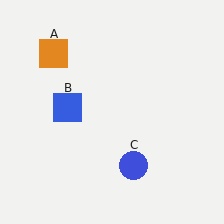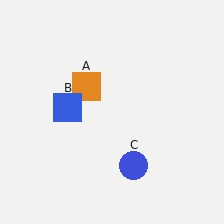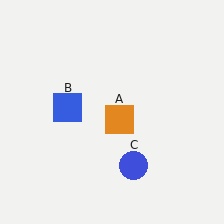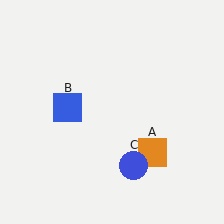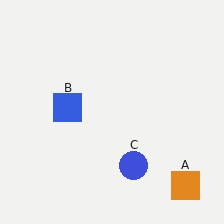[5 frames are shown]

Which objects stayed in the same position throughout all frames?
Blue square (object B) and blue circle (object C) remained stationary.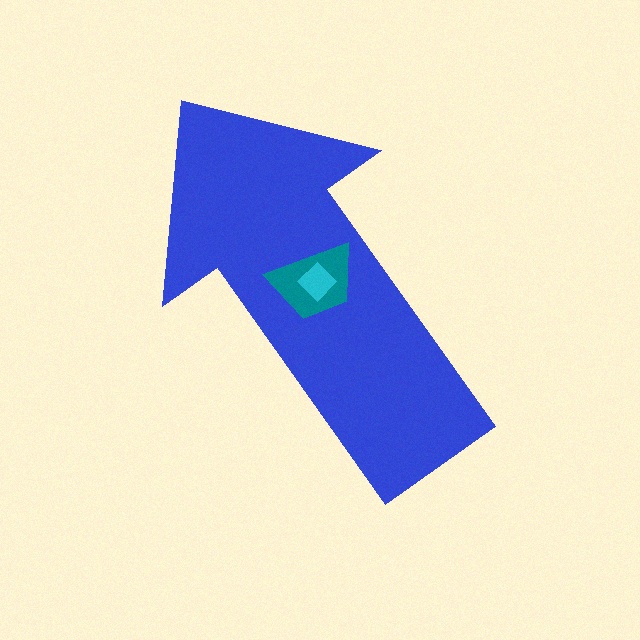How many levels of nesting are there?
3.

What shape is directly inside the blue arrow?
The teal trapezoid.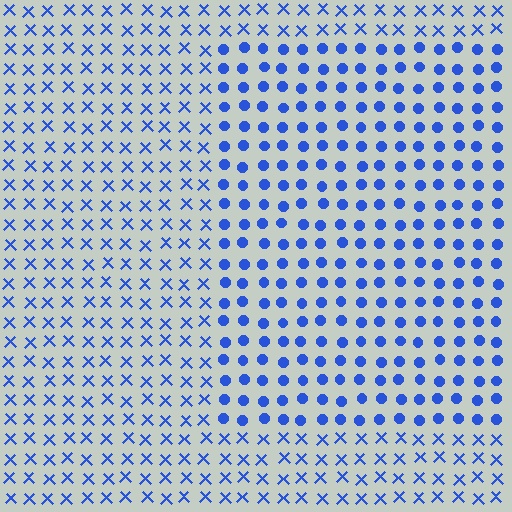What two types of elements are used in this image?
The image uses circles inside the rectangle region and X marks outside it.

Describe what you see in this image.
The image is filled with small blue elements arranged in a uniform grid. A rectangle-shaped region contains circles, while the surrounding area contains X marks. The boundary is defined purely by the change in element shape.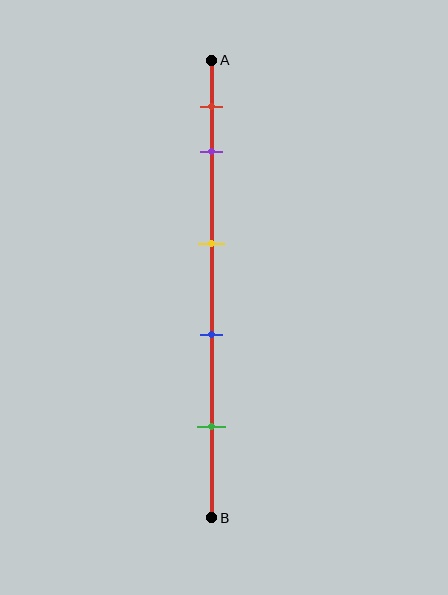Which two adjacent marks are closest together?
The red and purple marks are the closest adjacent pair.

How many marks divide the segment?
There are 5 marks dividing the segment.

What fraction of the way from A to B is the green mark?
The green mark is approximately 80% (0.8) of the way from A to B.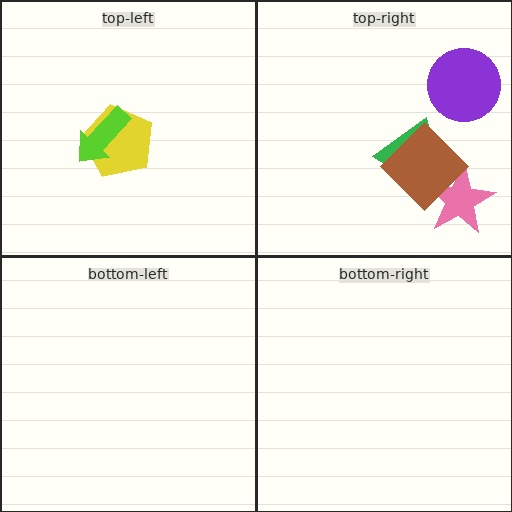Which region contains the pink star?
The top-right region.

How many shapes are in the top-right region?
4.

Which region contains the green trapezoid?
The top-right region.